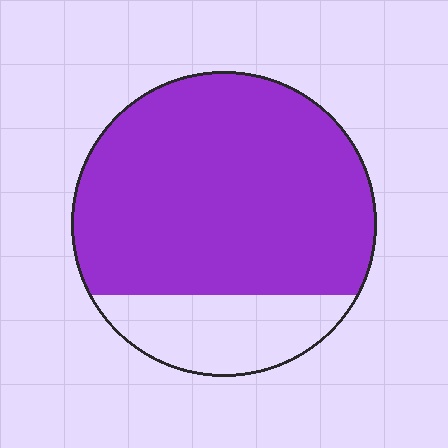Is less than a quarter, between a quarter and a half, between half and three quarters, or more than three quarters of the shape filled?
More than three quarters.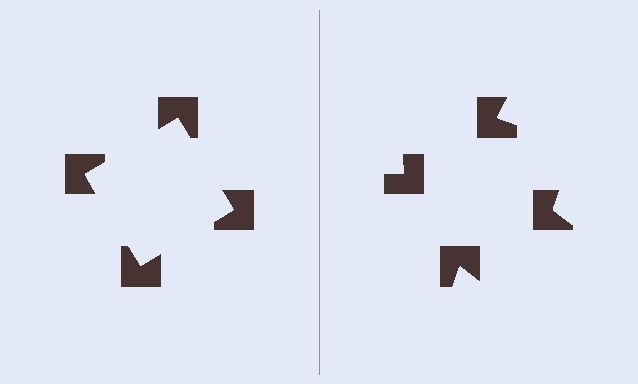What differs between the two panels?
The notched squares are positioned identically on both sides; only the wedge orientations differ. On the left they align to a square; on the right they are misaligned.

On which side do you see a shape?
An illusory square appears on the left side. On the right side the wedge cuts are rotated, so no coherent shape forms.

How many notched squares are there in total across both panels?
8 — 4 on each side.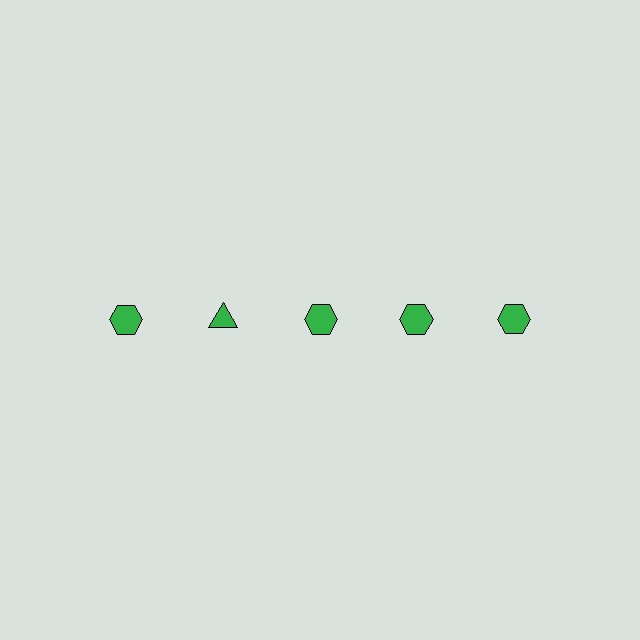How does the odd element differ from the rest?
It has a different shape: triangle instead of hexagon.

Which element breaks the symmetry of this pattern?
The green triangle in the top row, second from left column breaks the symmetry. All other shapes are green hexagons.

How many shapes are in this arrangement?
There are 5 shapes arranged in a grid pattern.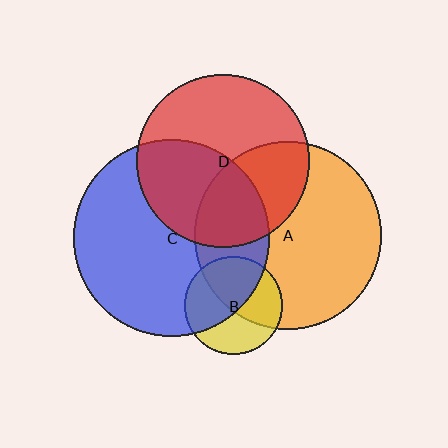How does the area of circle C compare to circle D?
Approximately 1.3 times.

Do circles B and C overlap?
Yes.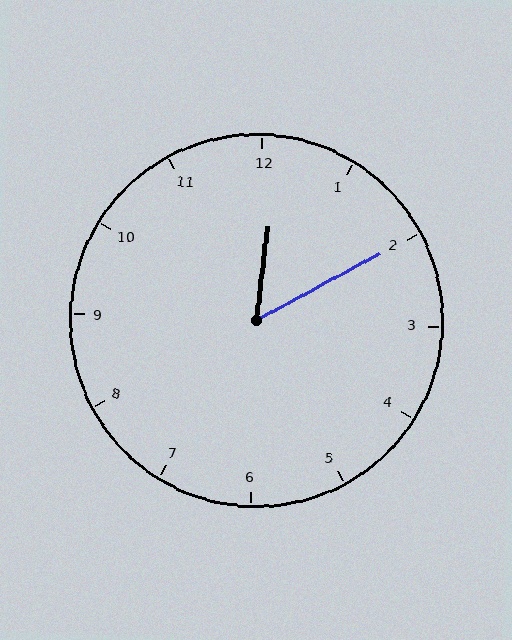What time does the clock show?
12:10.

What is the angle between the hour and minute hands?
Approximately 55 degrees.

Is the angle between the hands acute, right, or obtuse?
It is acute.